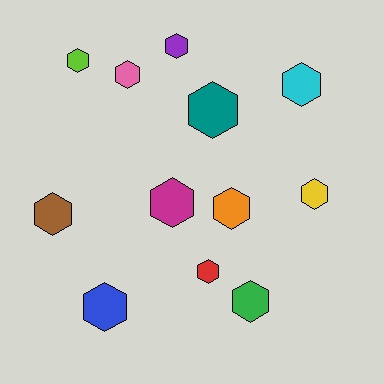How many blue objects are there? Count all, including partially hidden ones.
There is 1 blue object.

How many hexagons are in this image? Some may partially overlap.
There are 12 hexagons.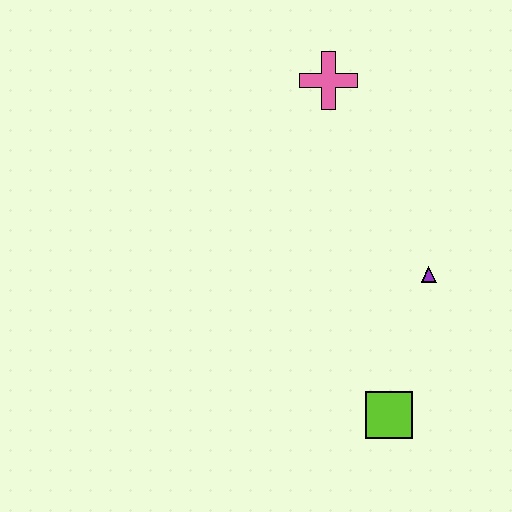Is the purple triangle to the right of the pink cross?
Yes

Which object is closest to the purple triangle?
The lime square is closest to the purple triangle.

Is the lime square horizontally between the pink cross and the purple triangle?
Yes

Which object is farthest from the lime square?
The pink cross is farthest from the lime square.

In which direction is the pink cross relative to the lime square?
The pink cross is above the lime square.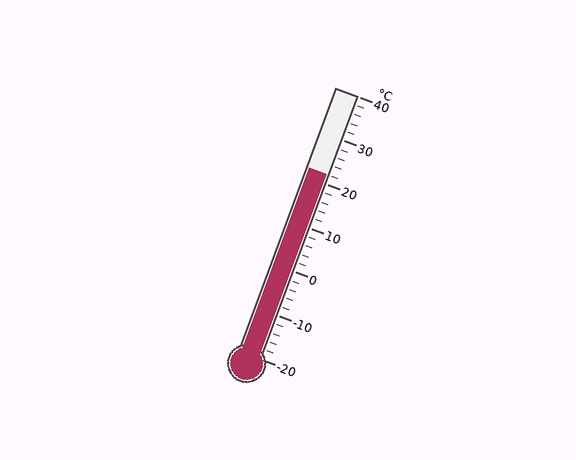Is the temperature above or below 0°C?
The temperature is above 0°C.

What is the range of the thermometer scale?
The thermometer scale ranges from -20°C to 40°C.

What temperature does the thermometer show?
The thermometer shows approximately 22°C.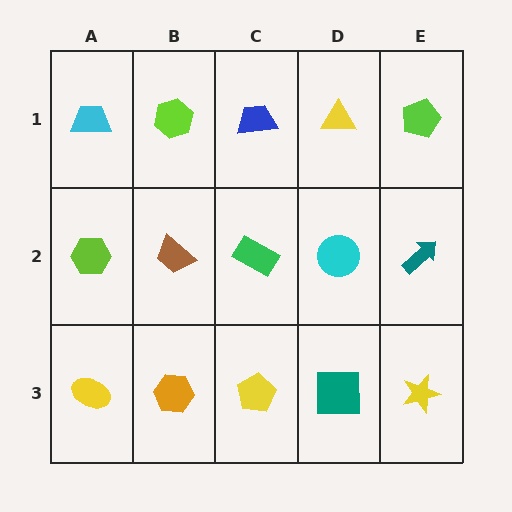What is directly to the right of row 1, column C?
A yellow triangle.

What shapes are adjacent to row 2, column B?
A lime hexagon (row 1, column B), an orange hexagon (row 3, column B), a lime hexagon (row 2, column A), a green rectangle (row 2, column C).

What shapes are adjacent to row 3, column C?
A green rectangle (row 2, column C), an orange hexagon (row 3, column B), a teal square (row 3, column D).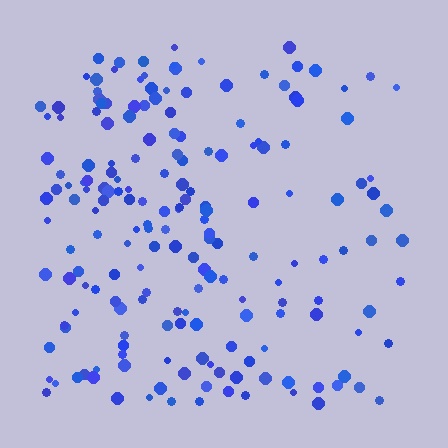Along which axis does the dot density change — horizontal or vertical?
Horizontal.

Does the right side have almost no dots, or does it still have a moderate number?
Still a moderate number, just noticeably fewer than the left.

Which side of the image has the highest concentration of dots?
The left.